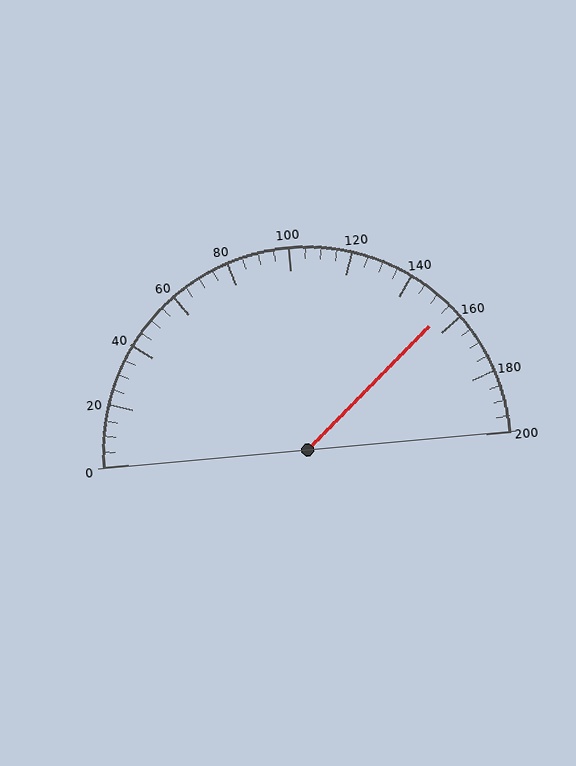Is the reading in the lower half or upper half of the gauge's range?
The reading is in the upper half of the range (0 to 200).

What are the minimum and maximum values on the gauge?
The gauge ranges from 0 to 200.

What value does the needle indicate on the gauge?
The needle indicates approximately 155.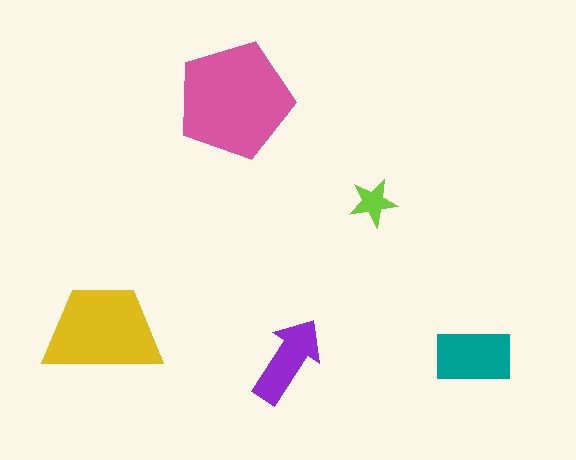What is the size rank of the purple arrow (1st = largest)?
4th.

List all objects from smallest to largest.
The lime star, the purple arrow, the teal rectangle, the yellow trapezoid, the pink pentagon.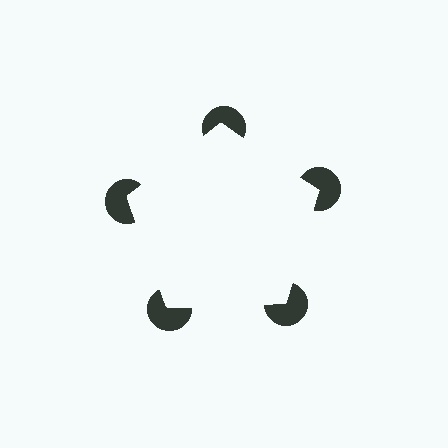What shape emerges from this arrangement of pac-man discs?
An illusory pentagon — its edges are inferred from the aligned wedge cuts in the pac-man discs, not physically drawn.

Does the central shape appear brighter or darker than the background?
It typically appears slightly brighter than the background, even though no actual brightness change is drawn.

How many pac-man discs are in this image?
There are 5 — one at each vertex of the illusory pentagon.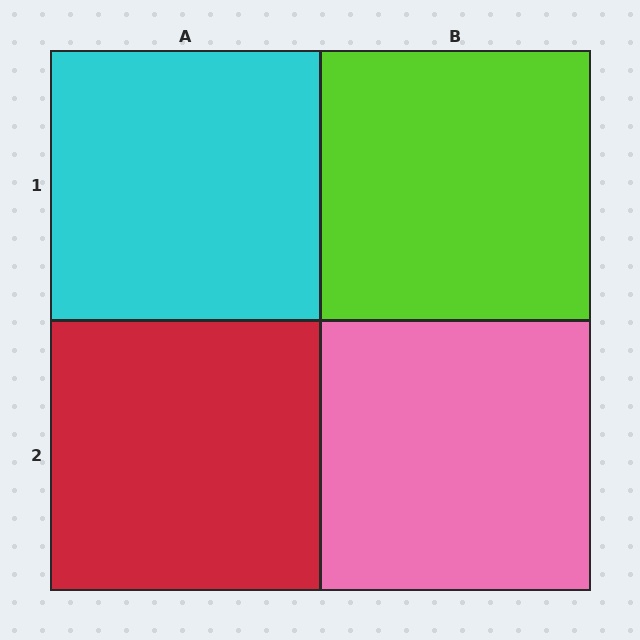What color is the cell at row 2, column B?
Pink.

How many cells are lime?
1 cell is lime.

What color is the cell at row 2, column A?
Red.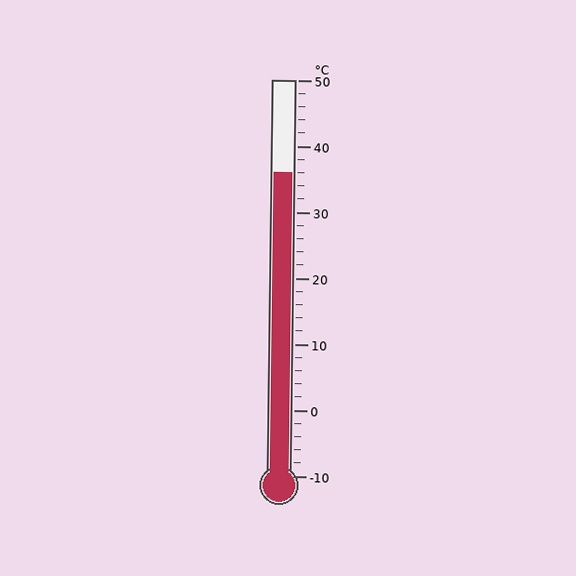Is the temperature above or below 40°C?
The temperature is below 40°C.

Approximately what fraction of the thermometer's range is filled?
The thermometer is filled to approximately 75% of its range.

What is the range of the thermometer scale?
The thermometer scale ranges from -10°C to 50°C.